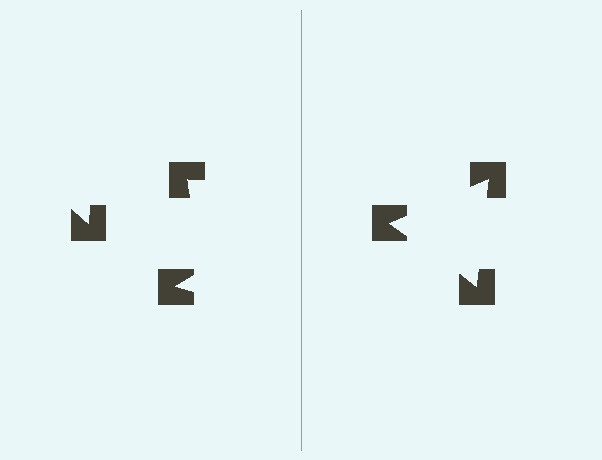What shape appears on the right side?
An illusory triangle.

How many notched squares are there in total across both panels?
6 — 3 on each side.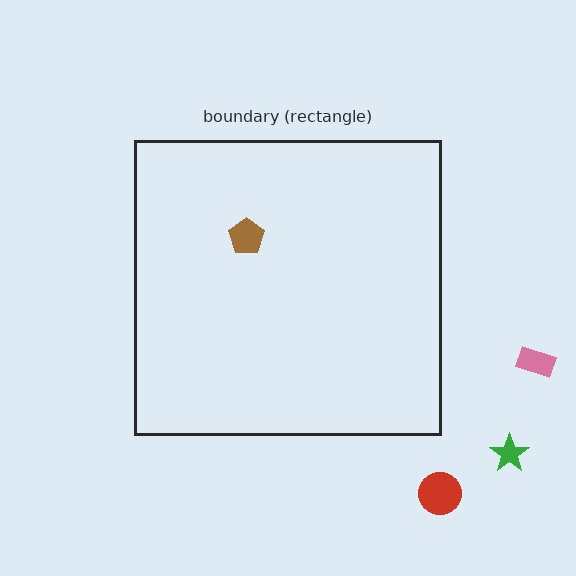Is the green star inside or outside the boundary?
Outside.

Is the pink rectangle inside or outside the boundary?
Outside.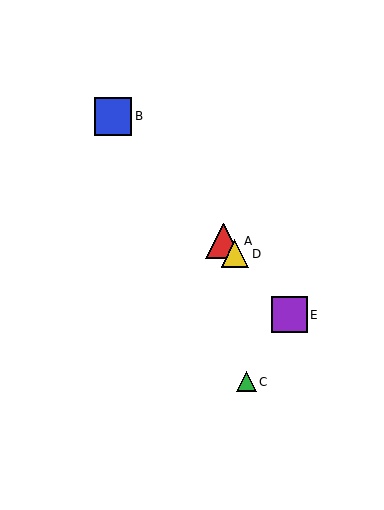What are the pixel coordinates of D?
Object D is at (235, 254).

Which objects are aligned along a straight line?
Objects A, B, D, E are aligned along a straight line.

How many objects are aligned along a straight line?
4 objects (A, B, D, E) are aligned along a straight line.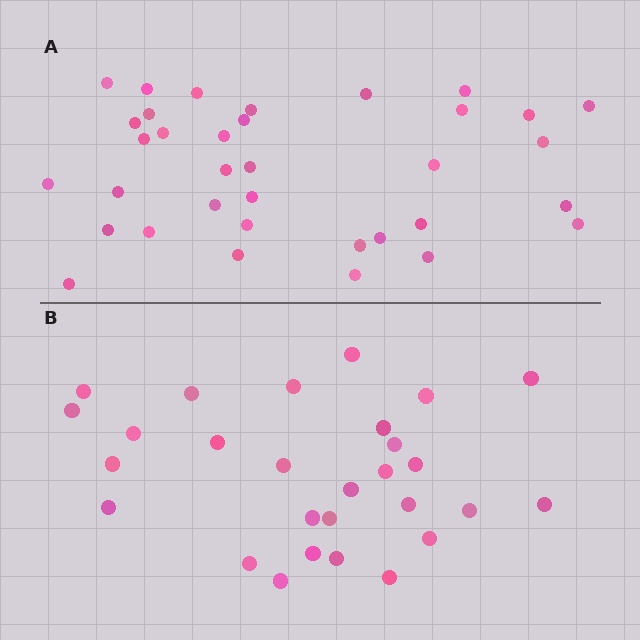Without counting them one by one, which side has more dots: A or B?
Region A (the top region) has more dots.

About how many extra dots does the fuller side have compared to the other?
Region A has roughly 8 or so more dots than region B.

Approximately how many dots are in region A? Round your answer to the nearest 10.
About 40 dots. (The exact count is 35, which rounds to 40.)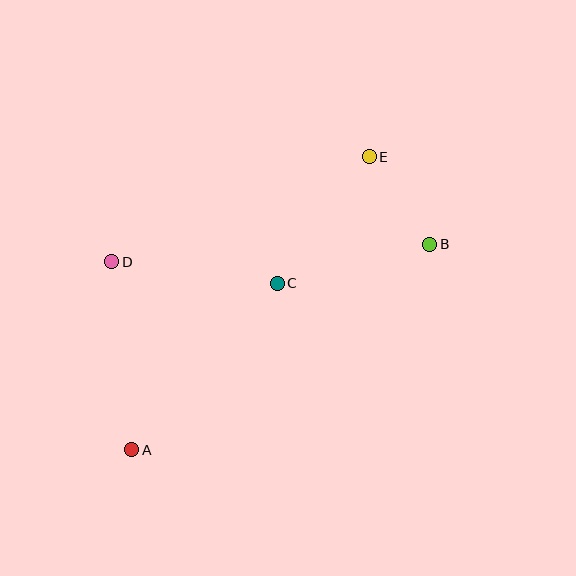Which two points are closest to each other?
Points B and E are closest to each other.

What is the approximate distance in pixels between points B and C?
The distance between B and C is approximately 157 pixels.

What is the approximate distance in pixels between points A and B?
The distance between A and B is approximately 362 pixels.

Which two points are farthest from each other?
Points A and E are farthest from each other.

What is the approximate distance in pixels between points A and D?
The distance between A and D is approximately 189 pixels.